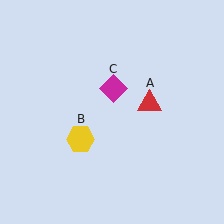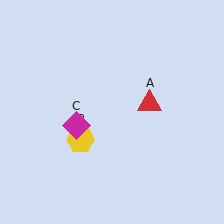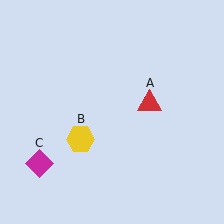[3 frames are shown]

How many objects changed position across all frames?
1 object changed position: magenta diamond (object C).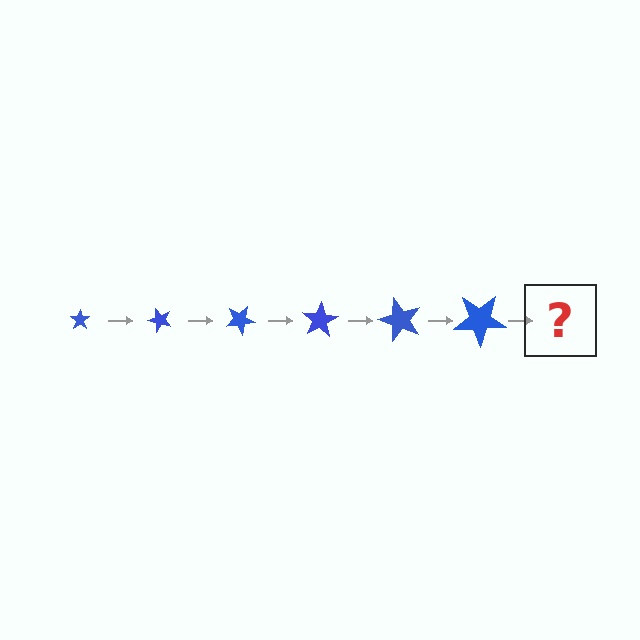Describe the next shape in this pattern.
It should be a star, larger than the previous one and rotated 300 degrees from the start.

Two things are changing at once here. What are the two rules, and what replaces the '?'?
The two rules are that the star grows larger each step and it rotates 50 degrees each step. The '?' should be a star, larger than the previous one and rotated 300 degrees from the start.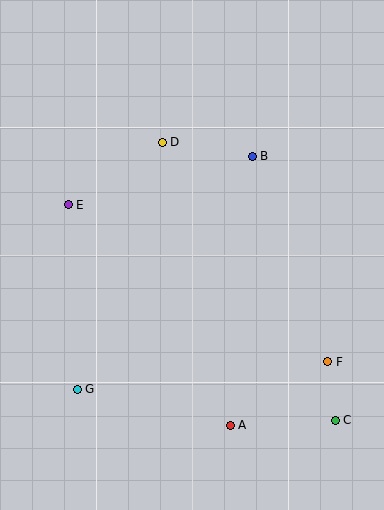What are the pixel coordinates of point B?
Point B is at (252, 156).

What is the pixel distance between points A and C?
The distance between A and C is 105 pixels.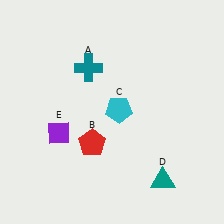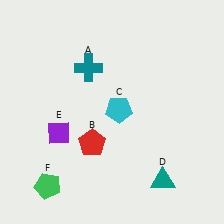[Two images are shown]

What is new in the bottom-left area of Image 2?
A green pentagon (F) was added in the bottom-left area of Image 2.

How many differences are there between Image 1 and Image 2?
There is 1 difference between the two images.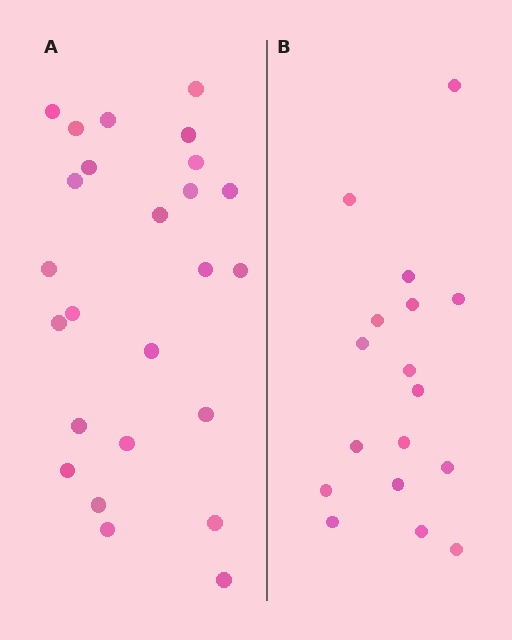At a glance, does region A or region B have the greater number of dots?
Region A (the left region) has more dots.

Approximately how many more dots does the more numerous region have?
Region A has roughly 8 or so more dots than region B.